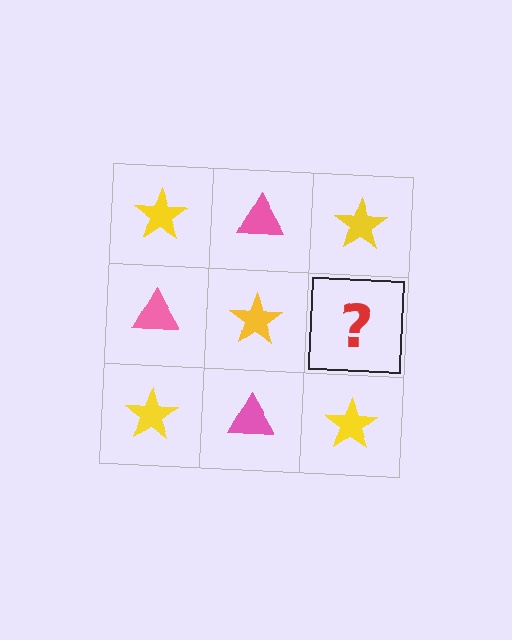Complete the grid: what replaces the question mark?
The question mark should be replaced with a pink triangle.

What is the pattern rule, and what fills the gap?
The rule is that it alternates yellow star and pink triangle in a checkerboard pattern. The gap should be filled with a pink triangle.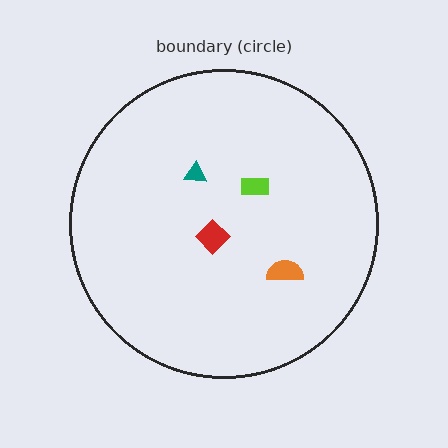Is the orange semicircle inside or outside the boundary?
Inside.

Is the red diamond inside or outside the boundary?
Inside.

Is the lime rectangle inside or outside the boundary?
Inside.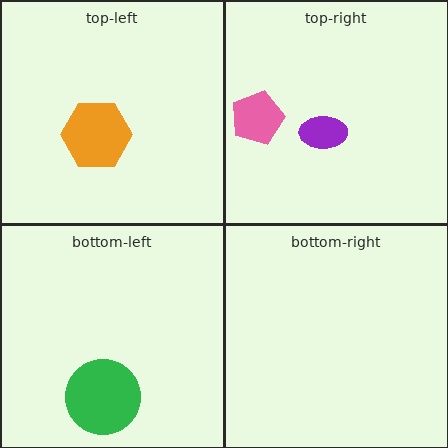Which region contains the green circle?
The bottom-left region.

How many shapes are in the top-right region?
2.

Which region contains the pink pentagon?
The top-right region.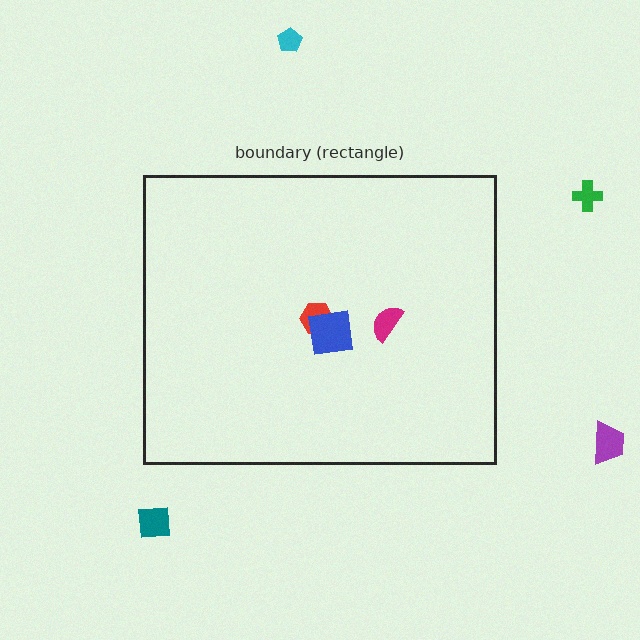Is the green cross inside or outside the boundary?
Outside.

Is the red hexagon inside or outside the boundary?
Inside.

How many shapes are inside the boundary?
3 inside, 4 outside.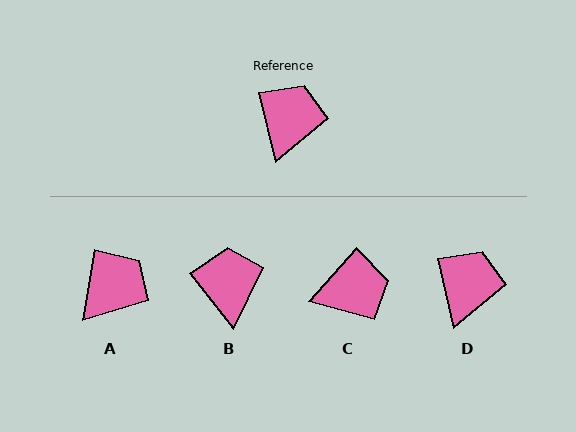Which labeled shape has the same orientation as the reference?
D.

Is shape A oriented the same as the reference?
No, it is off by about 22 degrees.